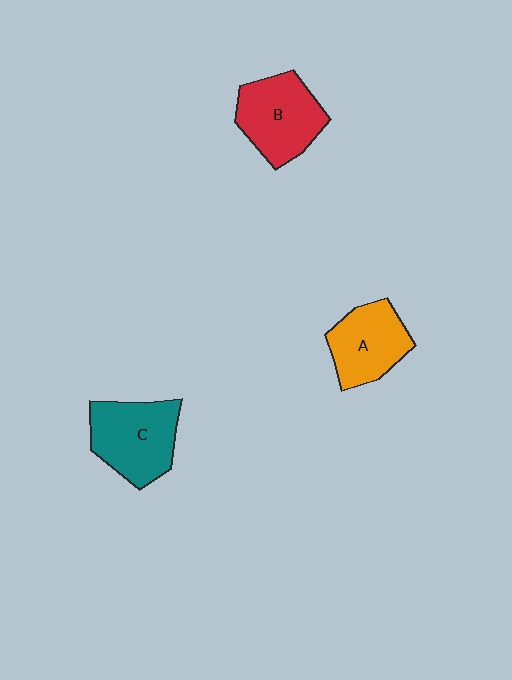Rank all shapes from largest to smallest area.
From largest to smallest: C (teal), B (red), A (orange).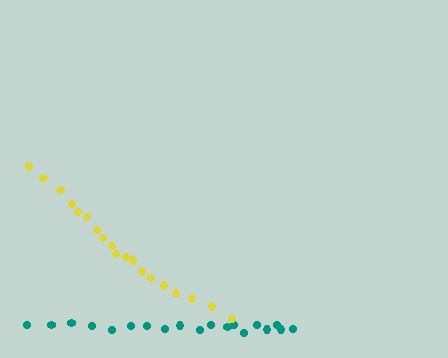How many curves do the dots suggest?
There are 2 distinct paths.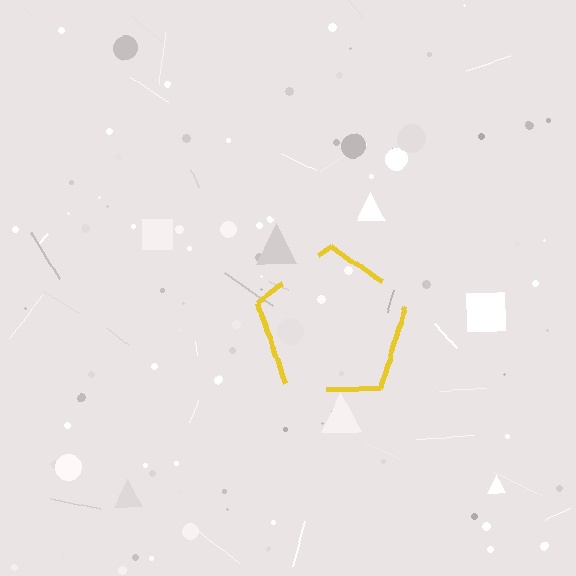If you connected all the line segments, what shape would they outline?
They would outline a pentagon.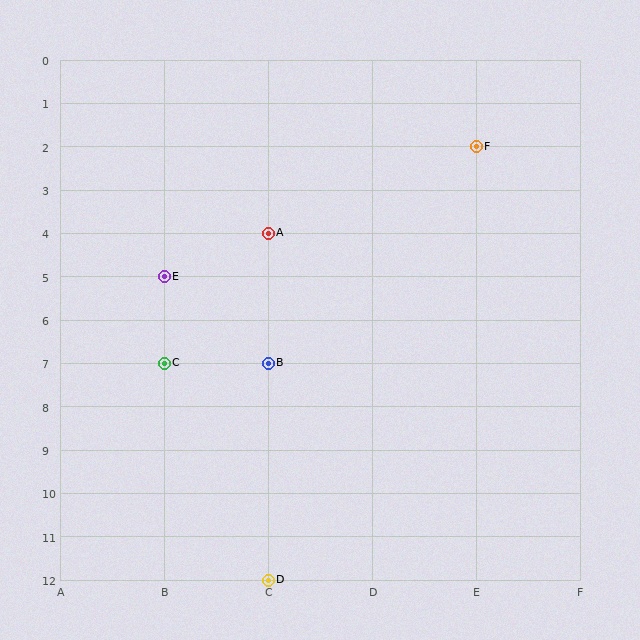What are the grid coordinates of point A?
Point A is at grid coordinates (C, 4).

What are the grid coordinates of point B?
Point B is at grid coordinates (C, 7).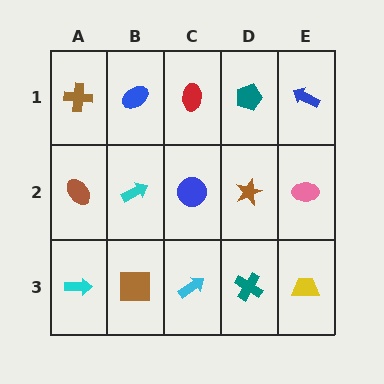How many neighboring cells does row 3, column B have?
3.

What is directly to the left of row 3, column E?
A teal cross.